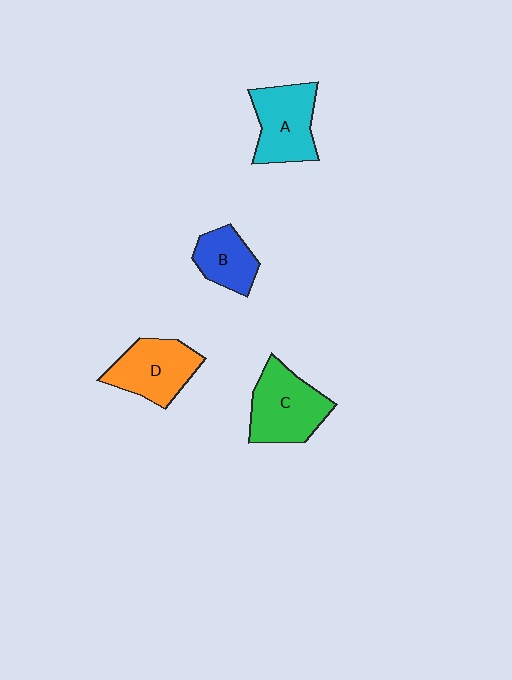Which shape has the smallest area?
Shape B (blue).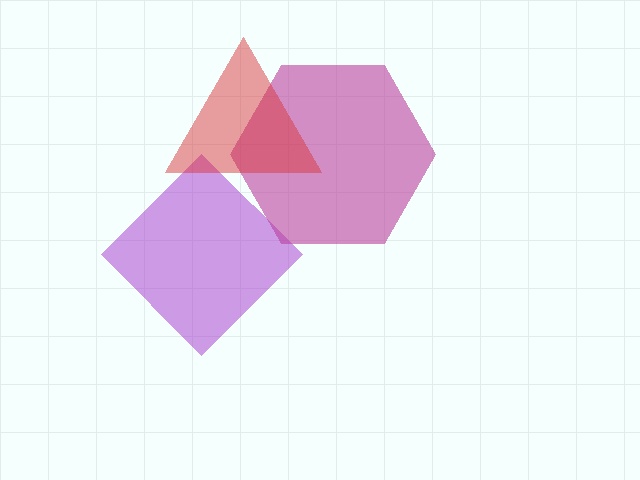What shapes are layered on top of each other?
The layered shapes are: a purple diamond, a magenta hexagon, a red triangle.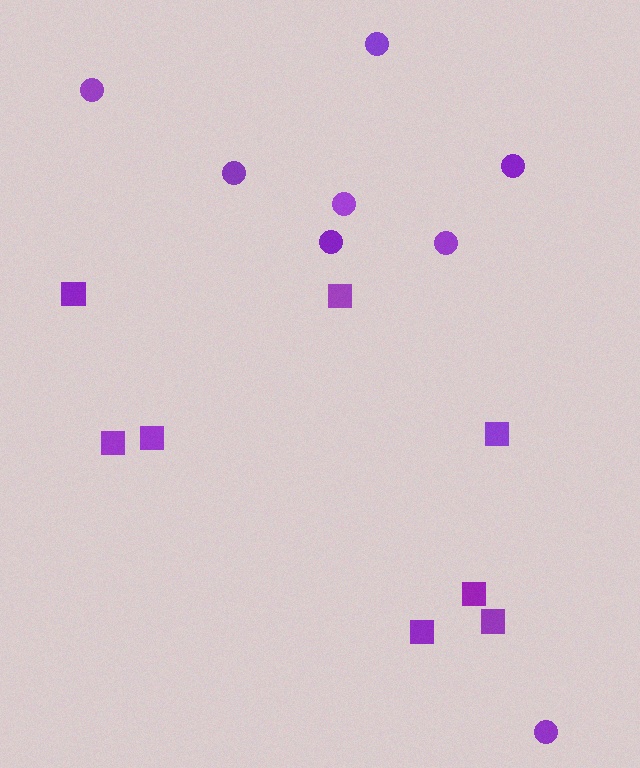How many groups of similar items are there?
There are 2 groups: one group of circles (8) and one group of squares (8).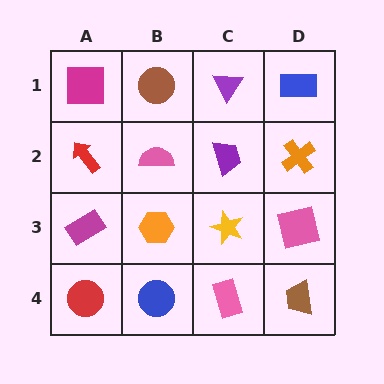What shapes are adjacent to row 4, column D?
A pink square (row 3, column D), a pink rectangle (row 4, column C).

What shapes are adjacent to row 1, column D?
An orange cross (row 2, column D), a purple triangle (row 1, column C).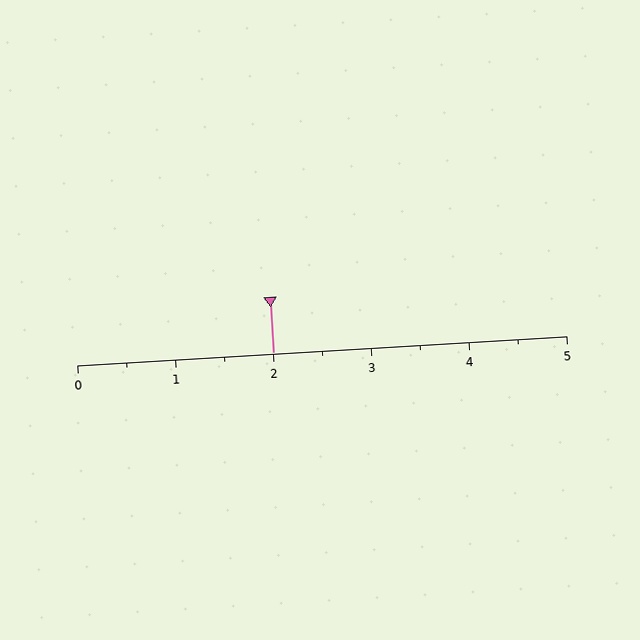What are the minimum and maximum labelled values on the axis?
The axis runs from 0 to 5.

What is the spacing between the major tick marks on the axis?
The major ticks are spaced 1 apart.